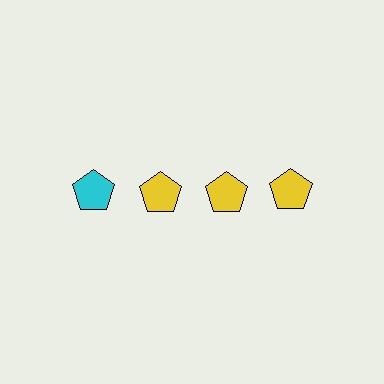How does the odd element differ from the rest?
It has a different color: cyan instead of yellow.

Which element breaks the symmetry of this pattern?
The cyan pentagon in the top row, leftmost column breaks the symmetry. All other shapes are yellow pentagons.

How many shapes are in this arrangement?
There are 4 shapes arranged in a grid pattern.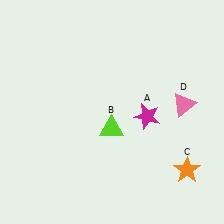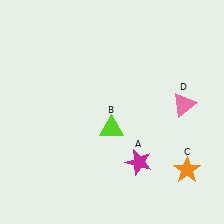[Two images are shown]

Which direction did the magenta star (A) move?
The magenta star (A) moved down.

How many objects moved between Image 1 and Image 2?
1 object moved between the two images.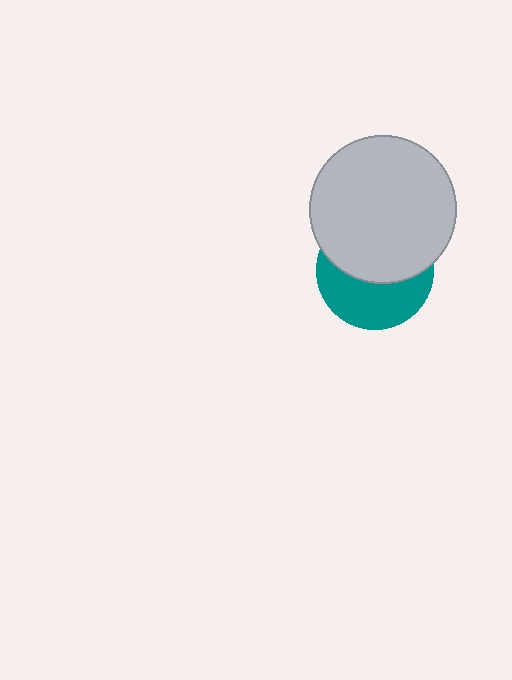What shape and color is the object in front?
The object in front is a light gray circle.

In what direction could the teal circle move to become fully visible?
The teal circle could move down. That would shift it out from behind the light gray circle entirely.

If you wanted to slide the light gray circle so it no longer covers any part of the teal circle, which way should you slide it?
Slide it up — that is the most direct way to separate the two shapes.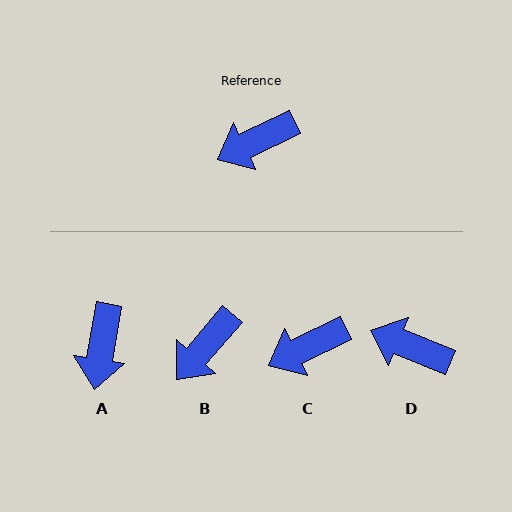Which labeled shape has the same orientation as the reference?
C.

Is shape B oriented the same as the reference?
No, it is off by about 23 degrees.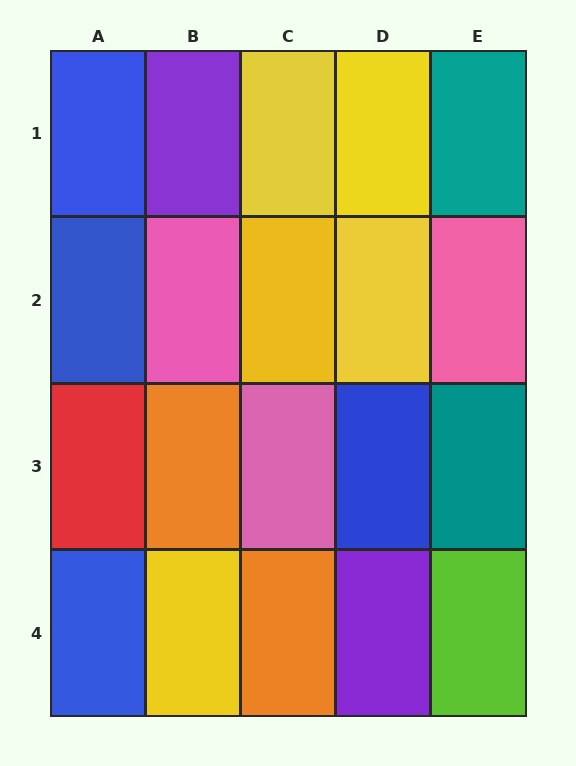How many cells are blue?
4 cells are blue.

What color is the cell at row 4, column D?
Purple.